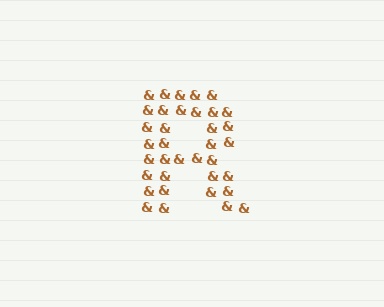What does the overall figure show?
The overall figure shows the letter R.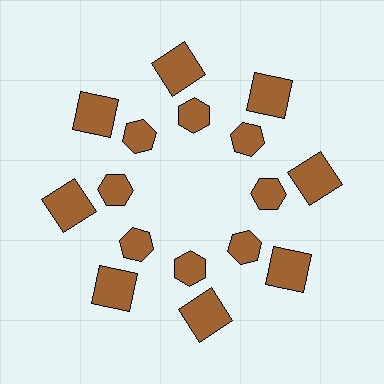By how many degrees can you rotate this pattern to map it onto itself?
The pattern maps onto itself every 45 degrees of rotation.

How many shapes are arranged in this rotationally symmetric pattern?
There are 16 shapes, arranged in 8 groups of 2.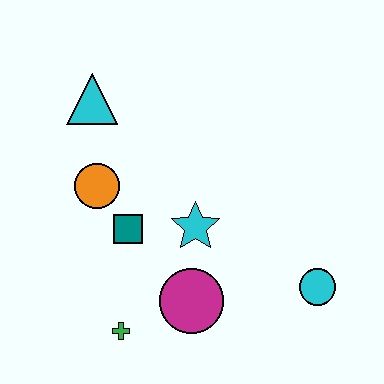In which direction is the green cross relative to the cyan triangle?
The green cross is below the cyan triangle.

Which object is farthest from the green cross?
The cyan triangle is farthest from the green cross.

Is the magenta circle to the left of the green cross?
No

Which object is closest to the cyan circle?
The magenta circle is closest to the cyan circle.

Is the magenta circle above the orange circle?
No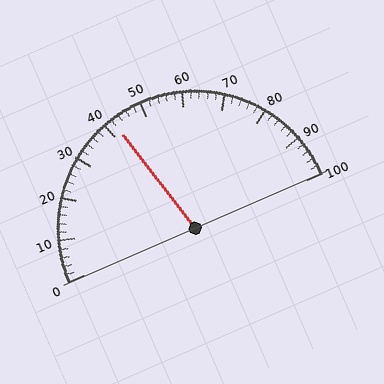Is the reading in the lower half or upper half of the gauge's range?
The reading is in the lower half of the range (0 to 100).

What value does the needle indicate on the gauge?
The needle indicates approximately 42.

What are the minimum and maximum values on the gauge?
The gauge ranges from 0 to 100.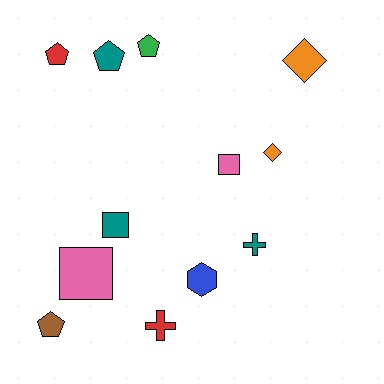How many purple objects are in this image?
There are no purple objects.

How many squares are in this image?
There are 3 squares.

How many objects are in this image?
There are 12 objects.